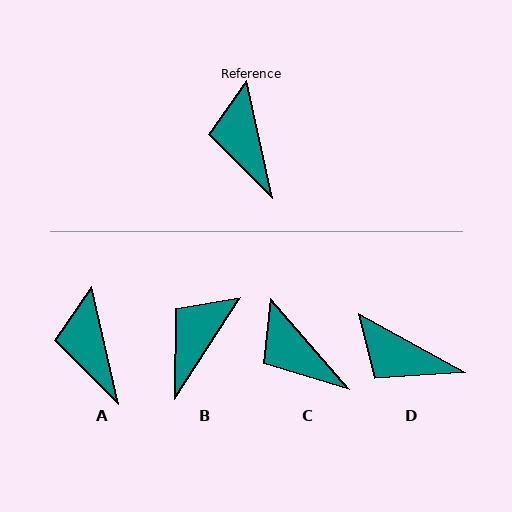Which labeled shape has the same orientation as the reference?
A.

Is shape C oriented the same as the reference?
No, it is off by about 28 degrees.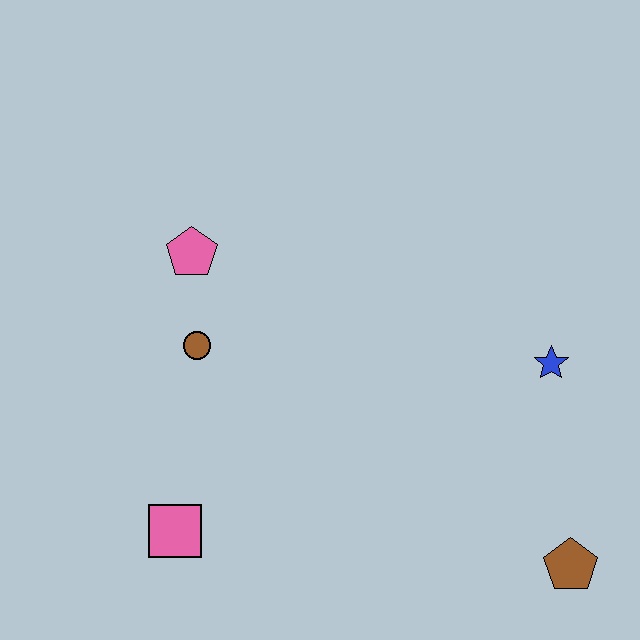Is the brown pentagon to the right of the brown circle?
Yes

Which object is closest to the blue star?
The brown pentagon is closest to the blue star.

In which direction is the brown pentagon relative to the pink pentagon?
The brown pentagon is to the right of the pink pentagon.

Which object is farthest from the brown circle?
The brown pentagon is farthest from the brown circle.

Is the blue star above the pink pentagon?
No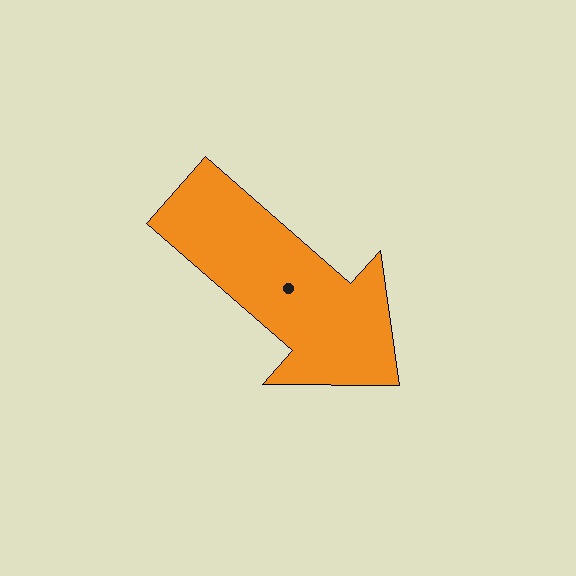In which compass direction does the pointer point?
Southeast.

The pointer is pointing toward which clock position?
Roughly 4 o'clock.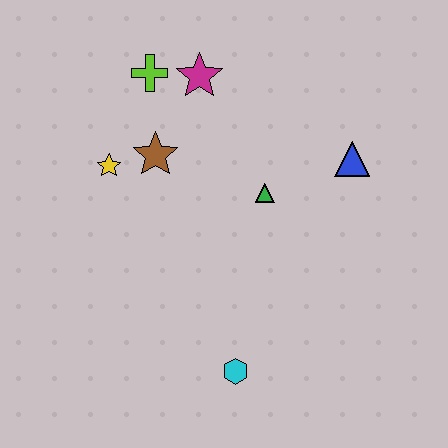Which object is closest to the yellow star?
The brown star is closest to the yellow star.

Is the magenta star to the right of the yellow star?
Yes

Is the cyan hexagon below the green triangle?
Yes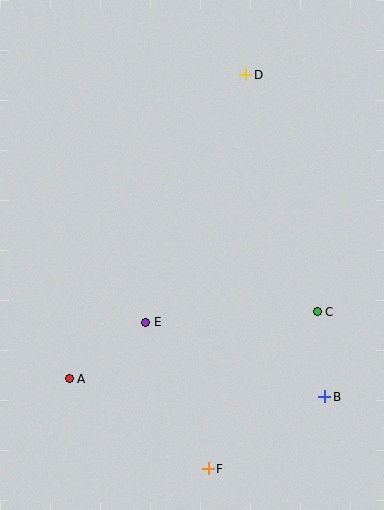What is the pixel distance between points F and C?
The distance between F and C is 191 pixels.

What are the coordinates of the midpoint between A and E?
The midpoint between A and E is at (108, 350).